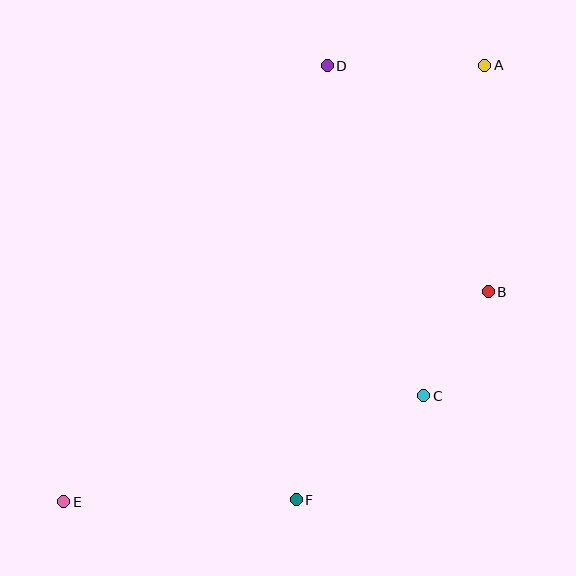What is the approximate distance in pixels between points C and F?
The distance between C and F is approximately 164 pixels.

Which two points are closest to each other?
Points B and C are closest to each other.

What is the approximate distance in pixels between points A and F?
The distance between A and F is approximately 474 pixels.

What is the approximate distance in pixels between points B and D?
The distance between B and D is approximately 278 pixels.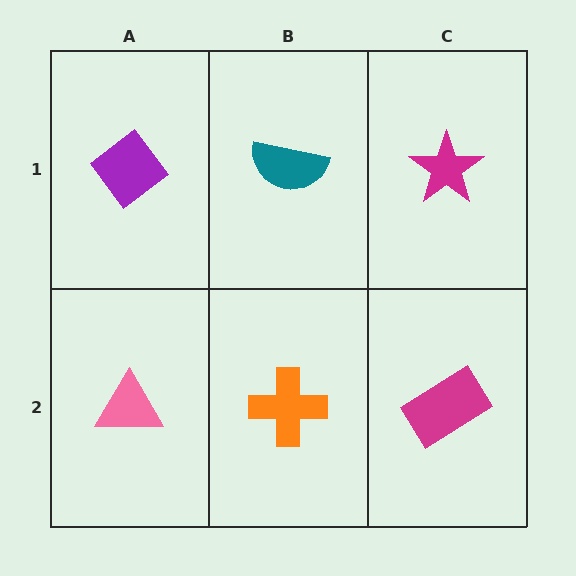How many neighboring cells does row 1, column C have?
2.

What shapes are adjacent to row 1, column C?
A magenta rectangle (row 2, column C), a teal semicircle (row 1, column B).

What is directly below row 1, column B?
An orange cross.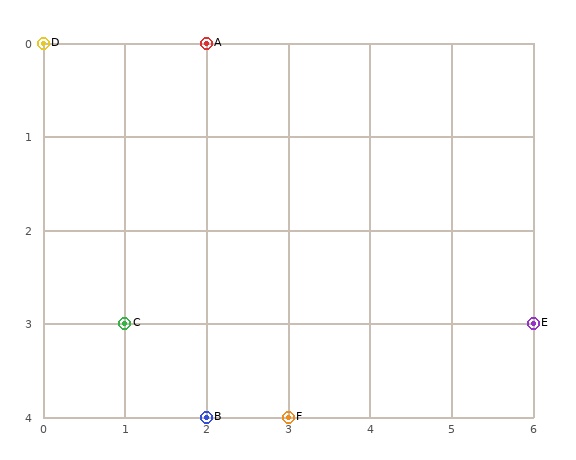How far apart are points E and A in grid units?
Points E and A are 4 columns and 3 rows apart (about 5.0 grid units diagonally).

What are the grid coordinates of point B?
Point B is at grid coordinates (2, 4).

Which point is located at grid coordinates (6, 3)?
Point E is at (6, 3).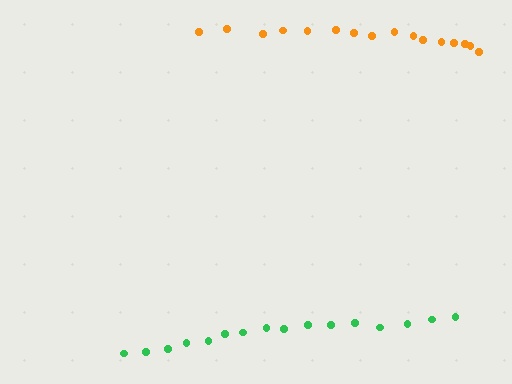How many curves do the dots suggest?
There are 2 distinct paths.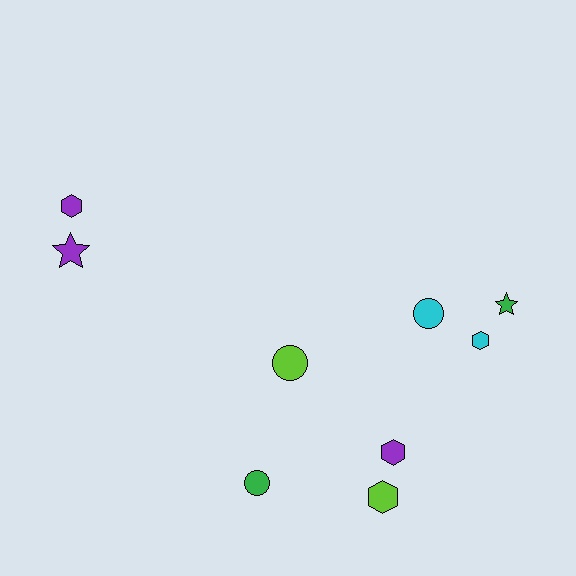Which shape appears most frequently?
Hexagon, with 4 objects.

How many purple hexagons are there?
There are 2 purple hexagons.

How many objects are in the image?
There are 9 objects.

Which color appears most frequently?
Purple, with 3 objects.